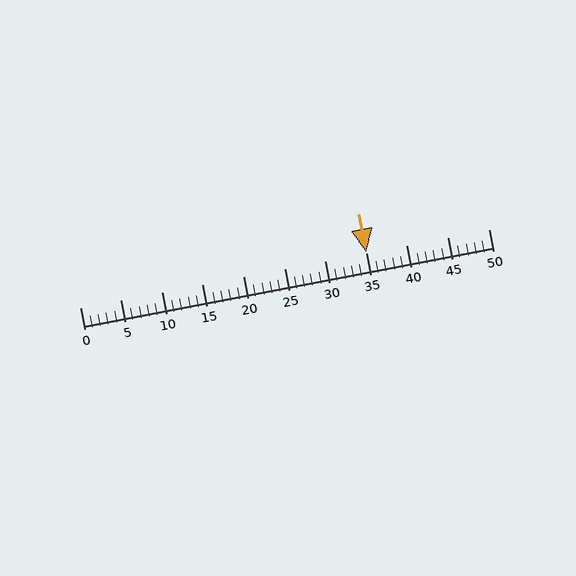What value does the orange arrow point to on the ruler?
The orange arrow points to approximately 35.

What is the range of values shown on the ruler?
The ruler shows values from 0 to 50.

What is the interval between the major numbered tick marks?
The major tick marks are spaced 5 units apart.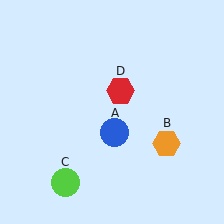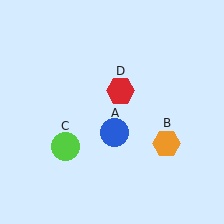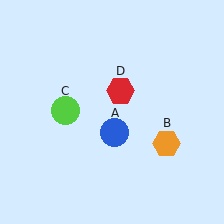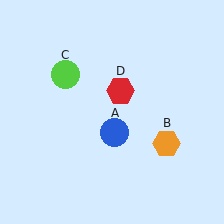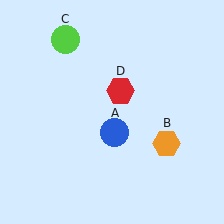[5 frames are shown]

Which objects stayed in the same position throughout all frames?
Blue circle (object A) and orange hexagon (object B) and red hexagon (object D) remained stationary.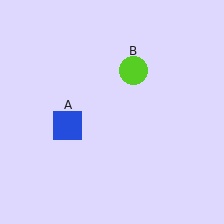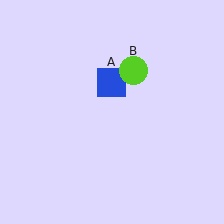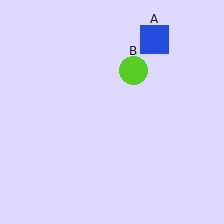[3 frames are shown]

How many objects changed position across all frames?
1 object changed position: blue square (object A).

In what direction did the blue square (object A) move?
The blue square (object A) moved up and to the right.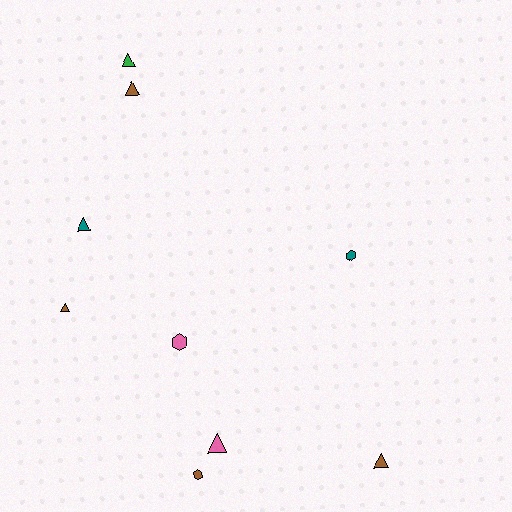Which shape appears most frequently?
Triangle, with 6 objects.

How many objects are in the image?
There are 9 objects.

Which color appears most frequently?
Brown, with 4 objects.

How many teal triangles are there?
There is 1 teal triangle.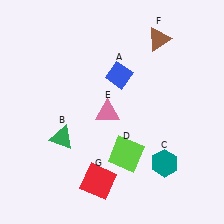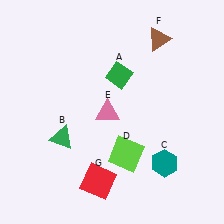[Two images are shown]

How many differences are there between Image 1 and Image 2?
There is 1 difference between the two images.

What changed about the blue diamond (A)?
In Image 1, A is blue. In Image 2, it changed to green.